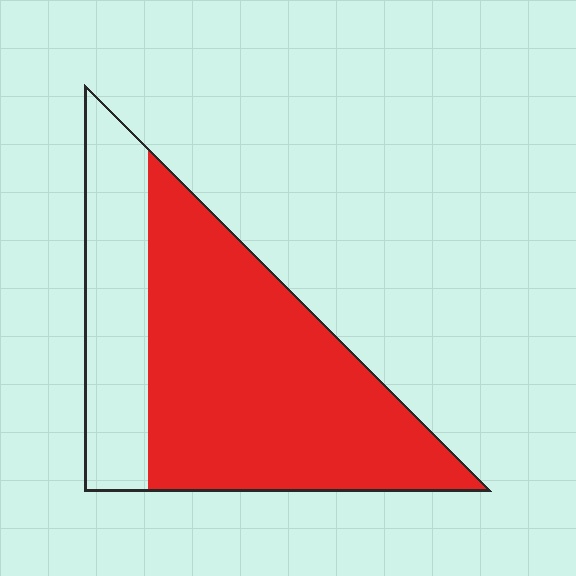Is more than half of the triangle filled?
Yes.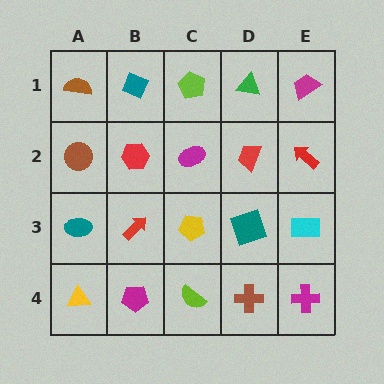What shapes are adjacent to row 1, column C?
A magenta ellipse (row 2, column C), a teal diamond (row 1, column B), a green triangle (row 1, column D).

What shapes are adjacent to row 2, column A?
A brown semicircle (row 1, column A), a teal ellipse (row 3, column A), a red hexagon (row 2, column B).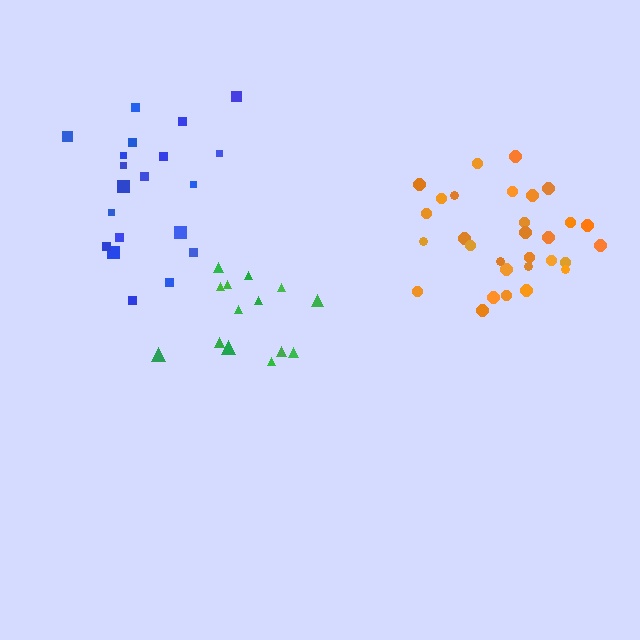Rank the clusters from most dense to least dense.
orange, green, blue.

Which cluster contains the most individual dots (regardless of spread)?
Orange (30).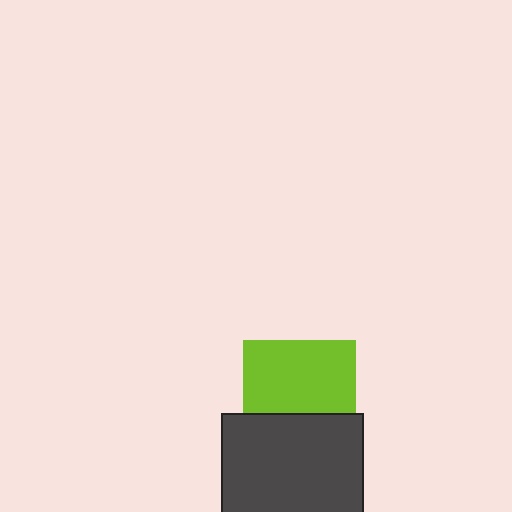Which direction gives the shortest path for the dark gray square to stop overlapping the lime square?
Moving down gives the shortest separation.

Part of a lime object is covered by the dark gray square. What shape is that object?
It is a square.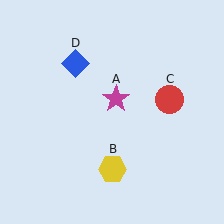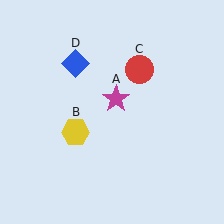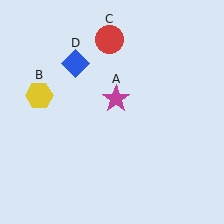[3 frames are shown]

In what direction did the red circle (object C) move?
The red circle (object C) moved up and to the left.